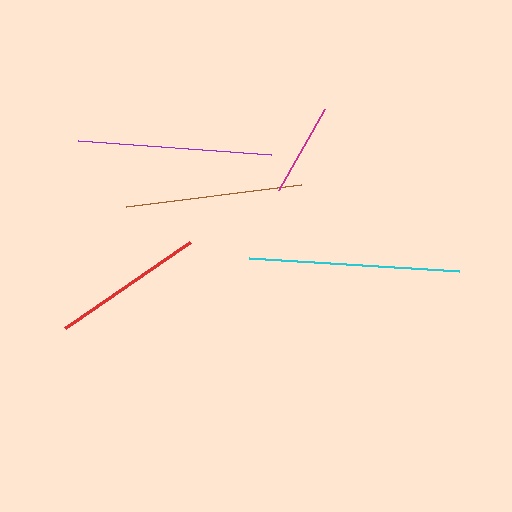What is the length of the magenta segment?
The magenta segment is approximately 93 pixels long.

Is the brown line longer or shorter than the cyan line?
The cyan line is longer than the brown line.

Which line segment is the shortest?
The magenta line is the shortest at approximately 93 pixels.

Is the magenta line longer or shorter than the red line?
The red line is longer than the magenta line.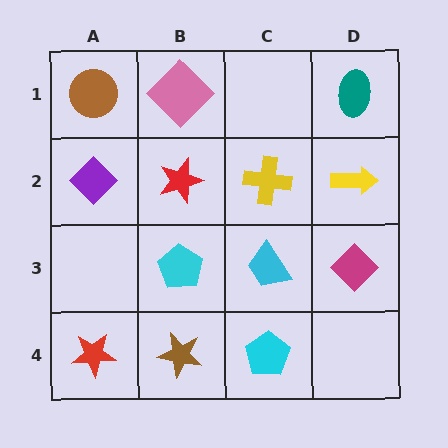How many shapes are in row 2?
4 shapes.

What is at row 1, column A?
A brown circle.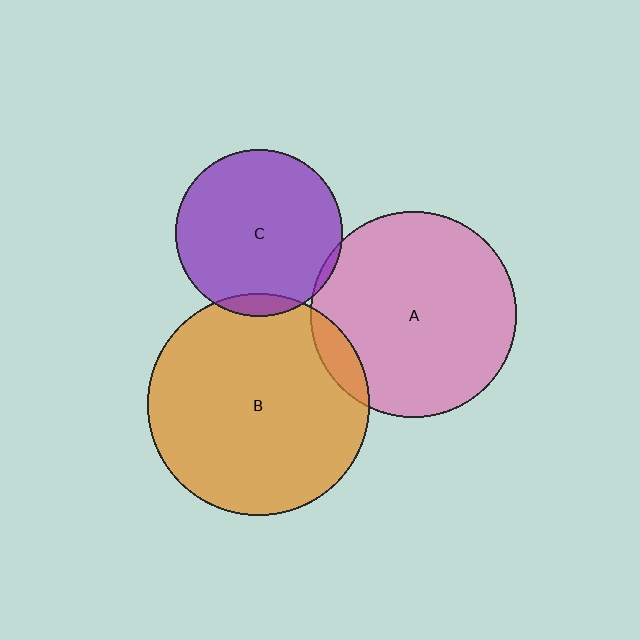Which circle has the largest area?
Circle B (orange).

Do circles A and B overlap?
Yes.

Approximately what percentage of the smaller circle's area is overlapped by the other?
Approximately 10%.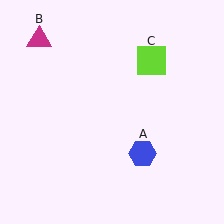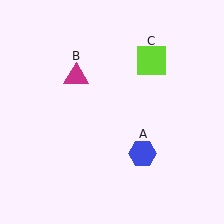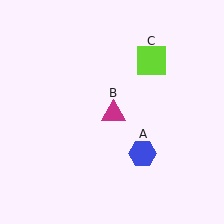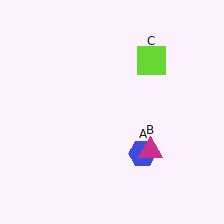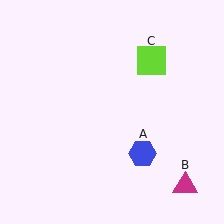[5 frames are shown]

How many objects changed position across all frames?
1 object changed position: magenta triangle (object B).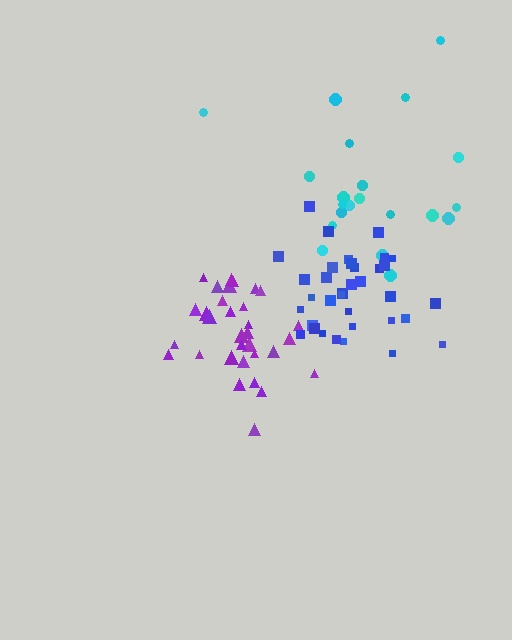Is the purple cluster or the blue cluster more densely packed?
Purple.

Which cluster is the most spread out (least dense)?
Cyan.